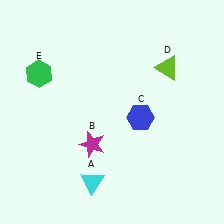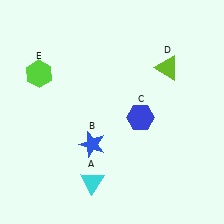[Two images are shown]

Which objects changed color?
B changed from magenta to blue. E changed from green to lime.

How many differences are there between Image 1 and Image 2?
There are 2 differences between the two images.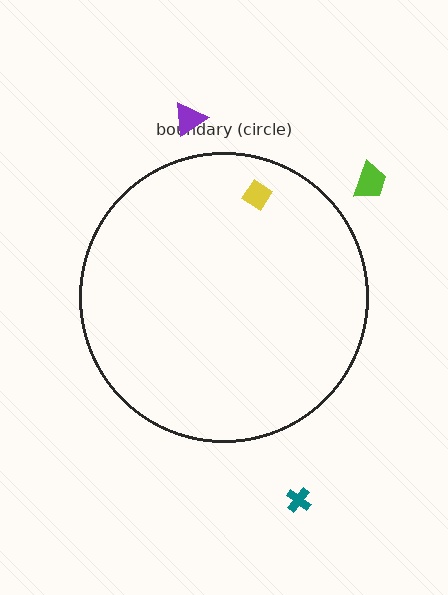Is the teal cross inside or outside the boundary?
Outside.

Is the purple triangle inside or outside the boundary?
Outside.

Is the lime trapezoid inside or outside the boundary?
Outside.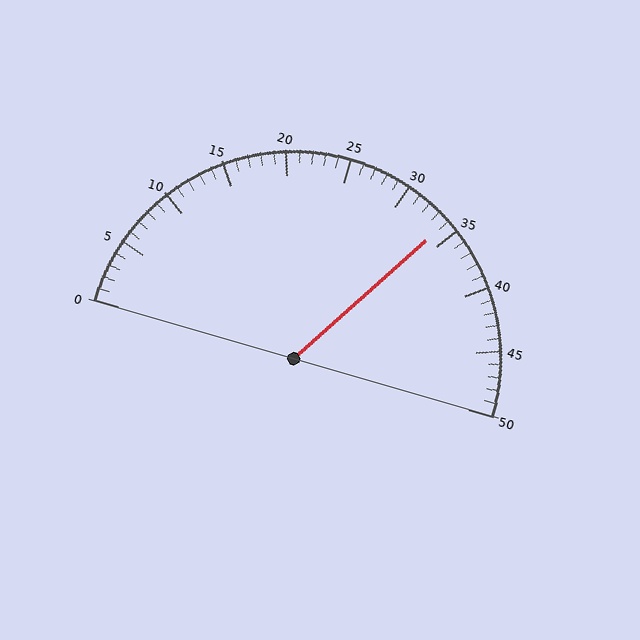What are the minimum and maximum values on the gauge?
The gauge ranges from 0 to 50.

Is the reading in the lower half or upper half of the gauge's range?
The reading is in the upper half of the range (0 to 50).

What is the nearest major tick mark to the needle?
The nearest major tick mark is 35.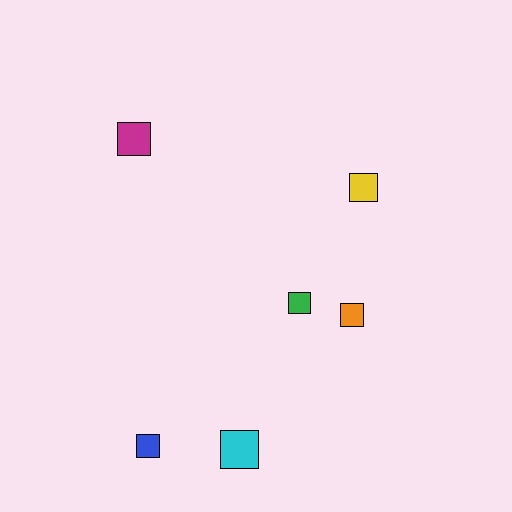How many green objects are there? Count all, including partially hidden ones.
There is 1 green object.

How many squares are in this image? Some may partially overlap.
There are 6 squares.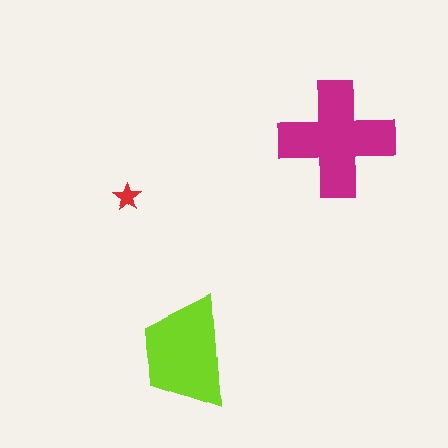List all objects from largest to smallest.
The magenta cross, the lime trapezoid, the red star.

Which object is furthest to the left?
The red star is leftmost.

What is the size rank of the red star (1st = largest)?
3rd.